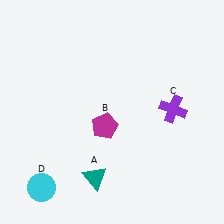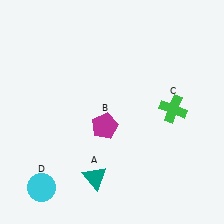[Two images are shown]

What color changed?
The cross (C) changed from purple in Image 1 to green in Image 2.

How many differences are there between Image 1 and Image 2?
There is 1 difference between the two images.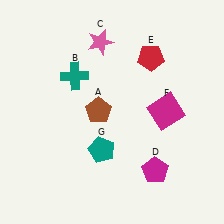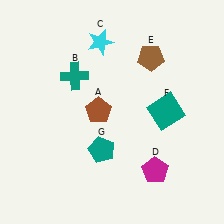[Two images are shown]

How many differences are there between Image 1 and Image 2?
There are 3 differences between the two images.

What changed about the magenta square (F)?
In Image 1, F is magenta. In Image 2, it changed to teal.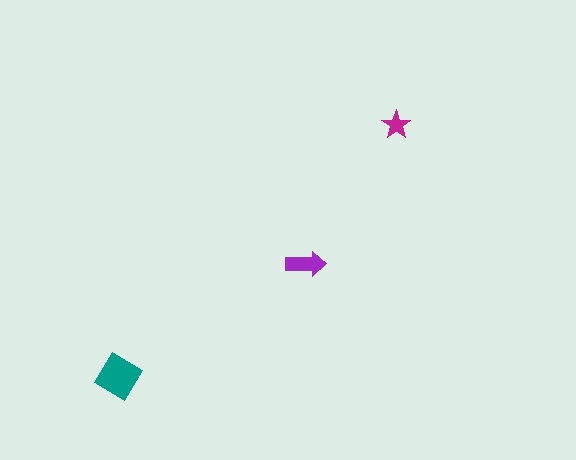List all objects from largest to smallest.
The teal diamond, the purple arrow, the magenta star.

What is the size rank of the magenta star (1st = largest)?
3rd.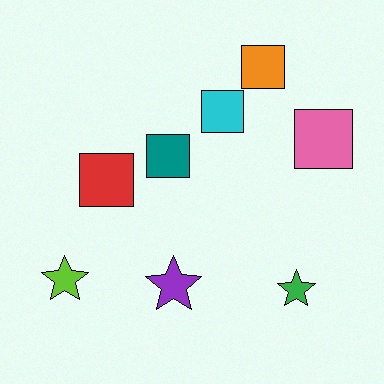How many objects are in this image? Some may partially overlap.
There are 8 objects.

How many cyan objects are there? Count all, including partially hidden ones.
There is 1 cyan object.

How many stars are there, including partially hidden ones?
There are 3 stars.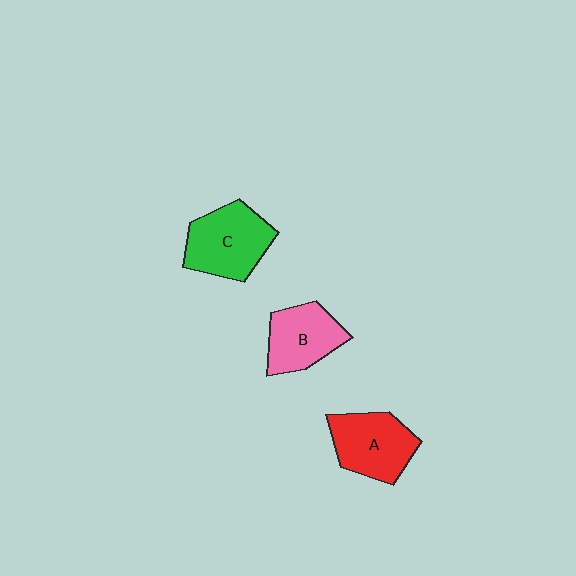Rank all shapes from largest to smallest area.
From largest to smallest: C (green), A (red), B (pink).